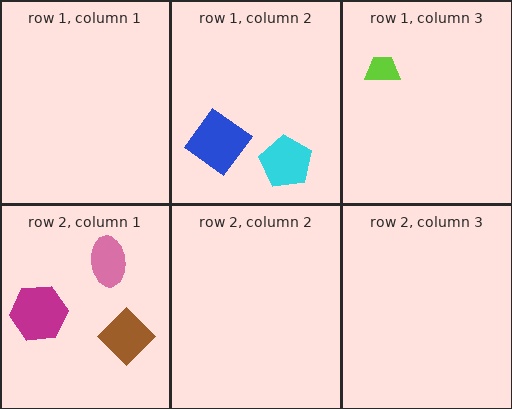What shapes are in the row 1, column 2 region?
The cyan pentagon, the blue diamond.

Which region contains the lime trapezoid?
The row 1, column 3 region.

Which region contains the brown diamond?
The row 2, column 1 region.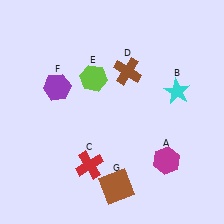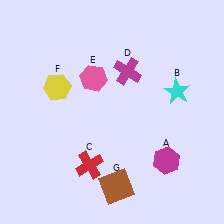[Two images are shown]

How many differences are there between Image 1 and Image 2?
There are 3 differences between the two images.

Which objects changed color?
D changed from brown to magenta. E changed from lime to pink. F changed from purple to yellow.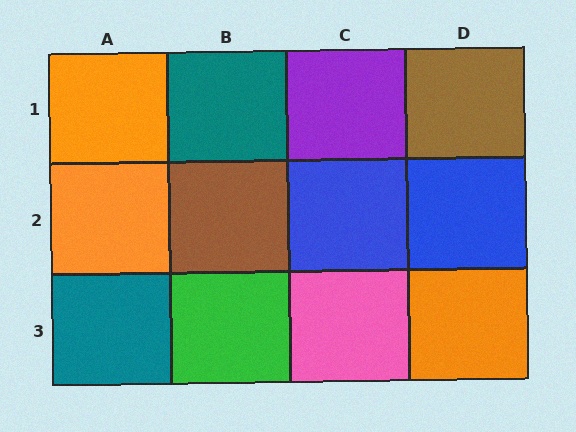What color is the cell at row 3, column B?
Green.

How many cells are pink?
1 cell is pink.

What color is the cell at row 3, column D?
Orange.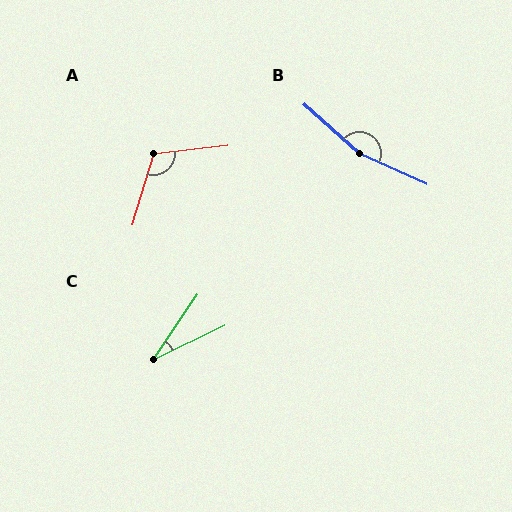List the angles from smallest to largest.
C (30°), A (114°), B (163°).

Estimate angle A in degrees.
Approximately 114 degrees.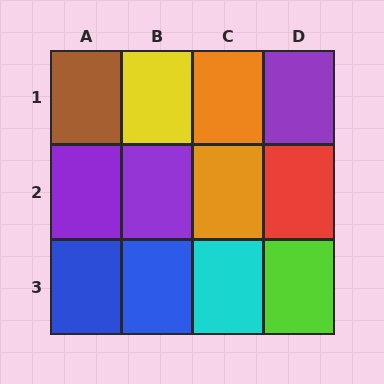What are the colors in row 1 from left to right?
Brown, yellow, orange, purple.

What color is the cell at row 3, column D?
Lime.